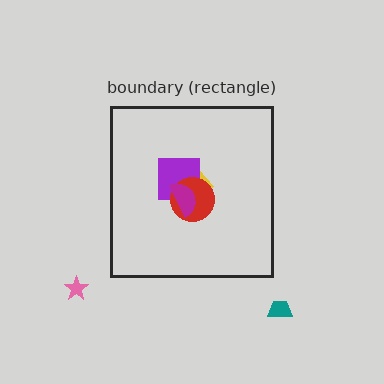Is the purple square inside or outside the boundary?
Inside.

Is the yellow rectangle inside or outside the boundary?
Inside.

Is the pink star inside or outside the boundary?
Outside.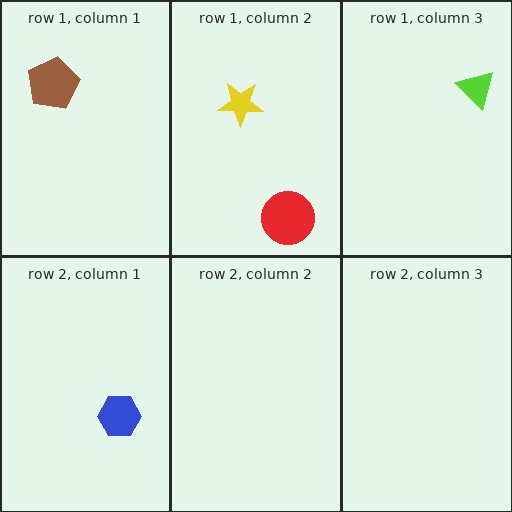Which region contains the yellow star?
The row 1, column 2 region.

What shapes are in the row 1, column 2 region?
The yellow star, the red circle.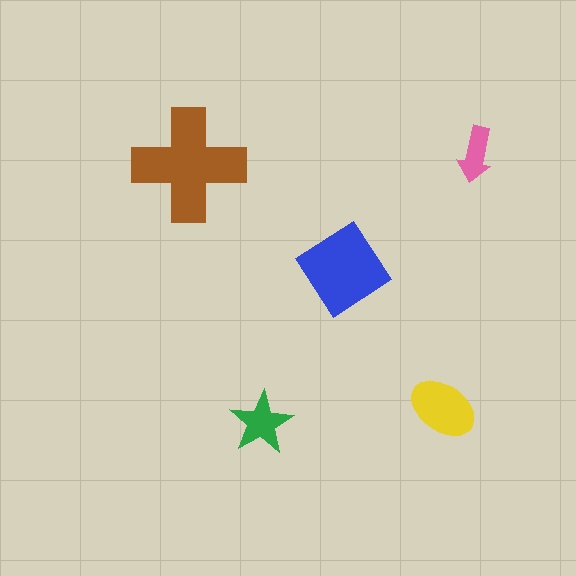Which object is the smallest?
The pink arrow.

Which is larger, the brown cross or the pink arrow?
The brown cross.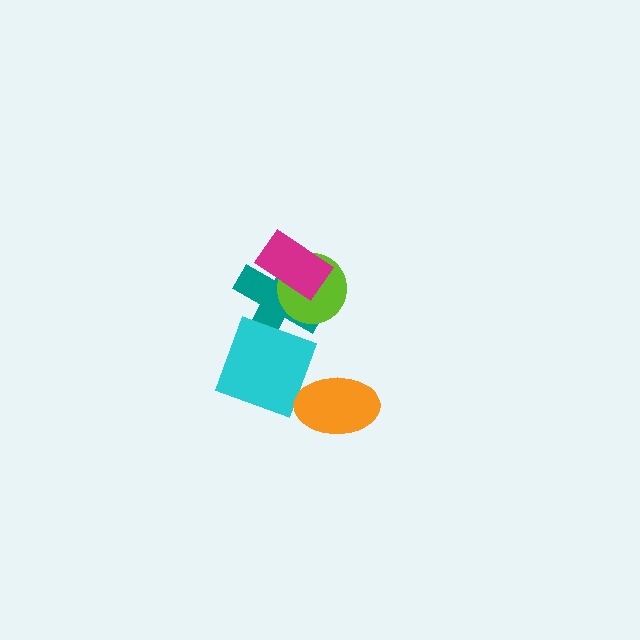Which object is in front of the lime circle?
The magenta rectangle is in front of the lime circle.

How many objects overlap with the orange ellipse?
0 objects overlap with the orange ellipse.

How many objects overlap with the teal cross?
3 objects overlap with the teal cross.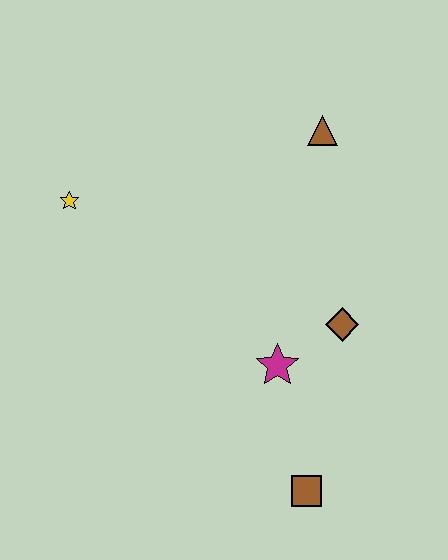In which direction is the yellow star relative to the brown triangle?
The yellow star is to the left of the brown triangle.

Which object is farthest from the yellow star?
The brown square is farthest from the yellow star.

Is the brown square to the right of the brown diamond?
No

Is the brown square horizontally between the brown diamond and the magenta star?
Yes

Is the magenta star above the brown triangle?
No